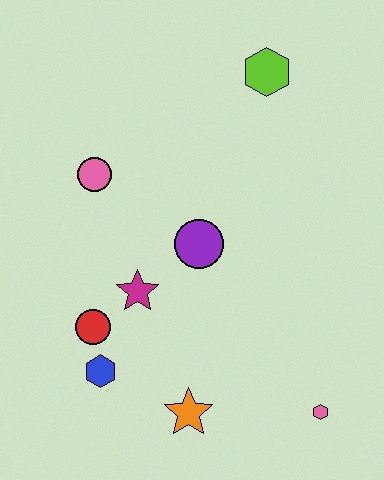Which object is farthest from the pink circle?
The pink hexagon is farthest from the pink circle.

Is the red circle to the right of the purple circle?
No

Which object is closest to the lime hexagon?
The purple circle is closest to the lime hexagon.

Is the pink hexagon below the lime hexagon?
Yes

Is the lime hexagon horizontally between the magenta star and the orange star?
No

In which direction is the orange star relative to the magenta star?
The orange star is below the magenta star.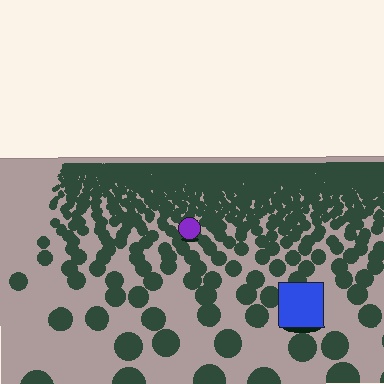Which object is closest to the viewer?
The blue square is closest. The texture marks near it are larger and more spread out.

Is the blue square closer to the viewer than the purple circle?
Yes. The blue square is closer — you can tell from the texture gradient: the ground texture is coarser near it.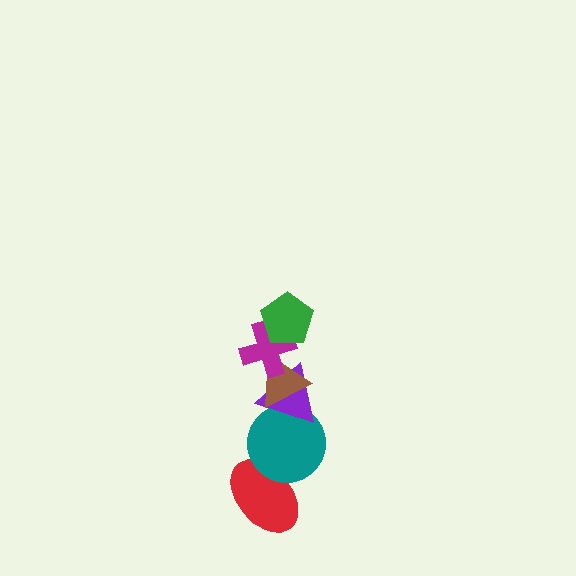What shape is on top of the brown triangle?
The magenta cross is on top of the brown triangle.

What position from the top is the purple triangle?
The purple triangle is 4th from the top.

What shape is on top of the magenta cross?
The green pentagon is on top of the magenta cross.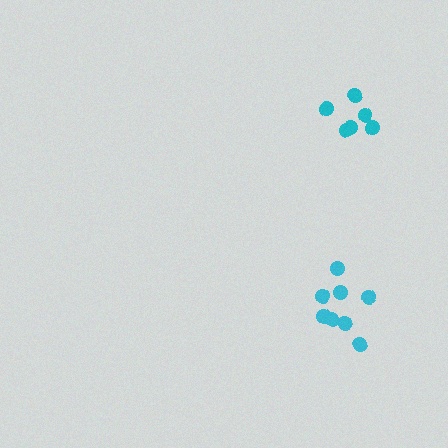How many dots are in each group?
Group 1: 8 dots, Group 2: 6 dots (14 total).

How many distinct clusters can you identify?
There are 2 distinct clusters.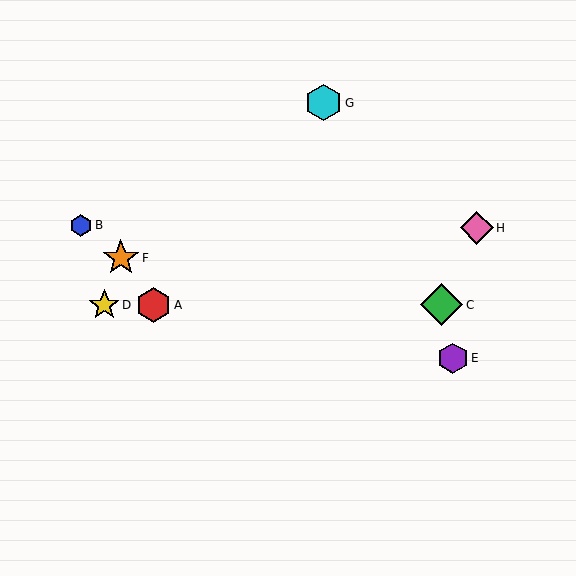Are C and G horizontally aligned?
No, C is at y≈305 and G is at y≈103.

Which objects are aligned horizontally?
Objects A, C, D are aligned horizontally.